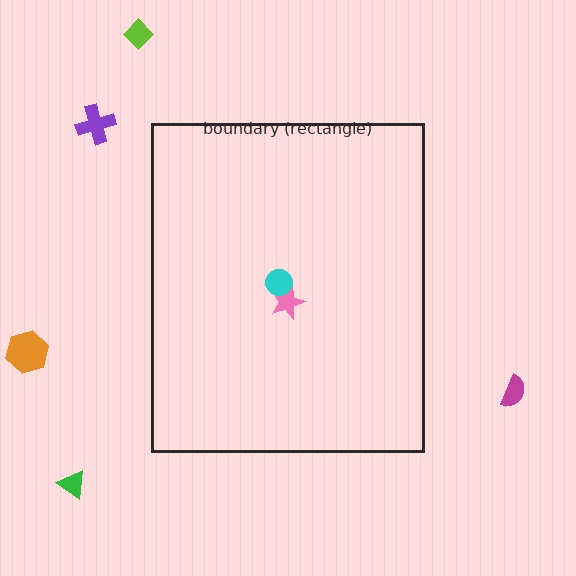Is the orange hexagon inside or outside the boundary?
Outside.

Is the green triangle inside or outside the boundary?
Outside.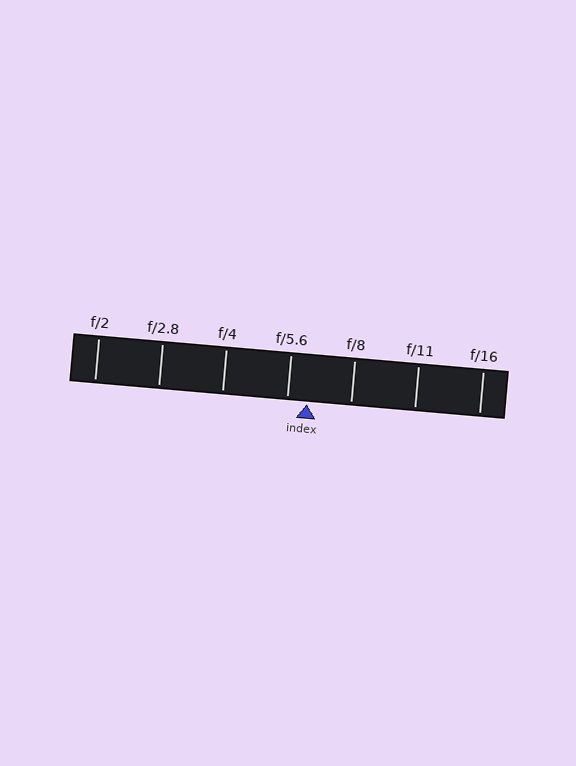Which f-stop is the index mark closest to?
The index mark is closest to f/5.6.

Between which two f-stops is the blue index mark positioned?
The index mark is between f/5.6 and f/8.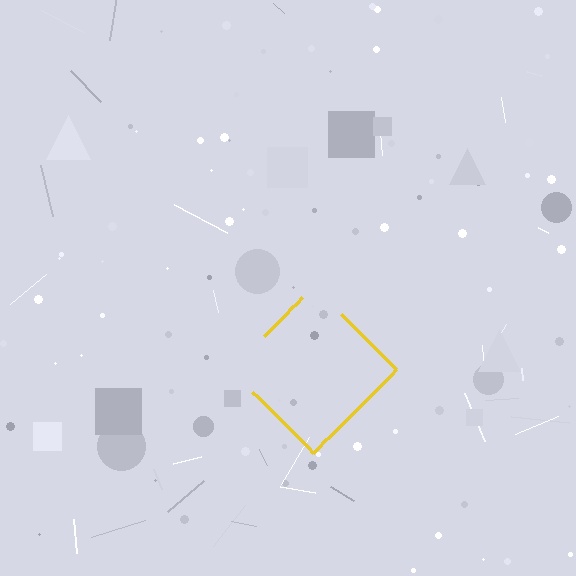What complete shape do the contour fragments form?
The contour fragments form a diamond.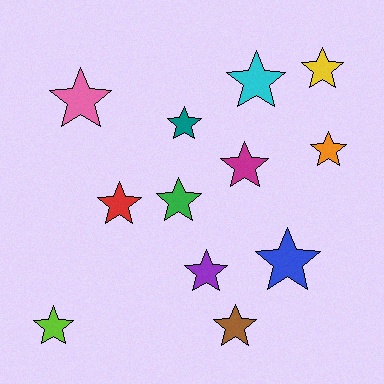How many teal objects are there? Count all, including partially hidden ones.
There is 1 teal object.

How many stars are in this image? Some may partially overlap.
There are 12 stars.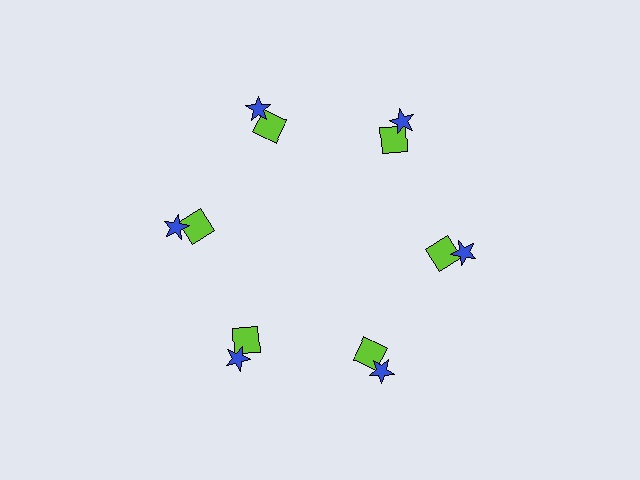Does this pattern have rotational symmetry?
Yes, this pattern has 6-fold rotational symmetry. It looks the same after rotating 60 degrees around the center.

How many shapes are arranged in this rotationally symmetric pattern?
There are 12 shapes, arranged in 6 groups of 2.